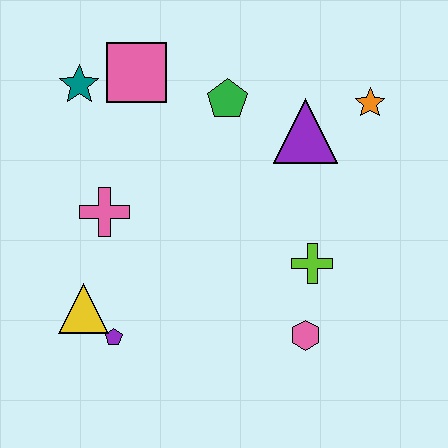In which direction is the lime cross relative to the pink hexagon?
The lime cross is above the pink hexagon.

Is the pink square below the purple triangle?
No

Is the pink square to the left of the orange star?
Yes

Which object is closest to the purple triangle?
The orange star is closest to the purple triangle.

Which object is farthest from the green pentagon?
The purple pentagon is farthest from the green pentagon.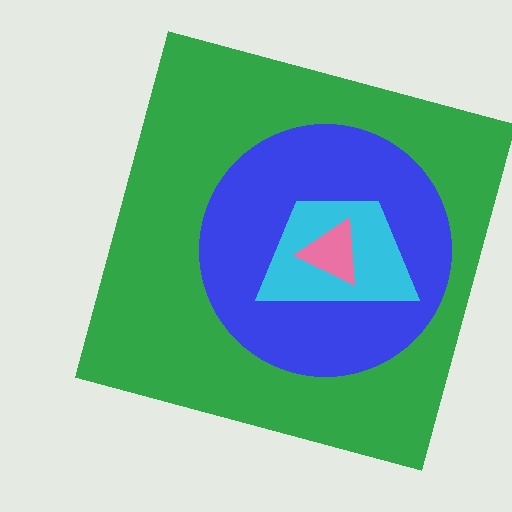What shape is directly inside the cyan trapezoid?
The pink triangle.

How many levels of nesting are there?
4.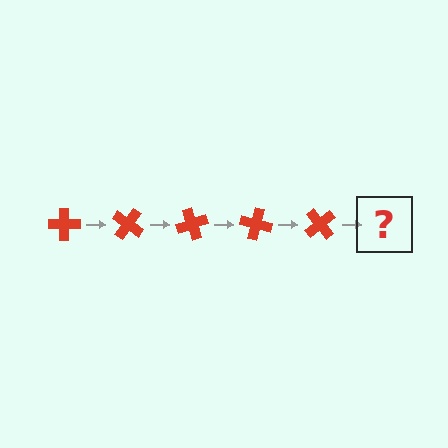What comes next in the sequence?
The next element should be a red cross rotated 175 degrees.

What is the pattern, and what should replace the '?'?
The pattern is that the cross rotates 35 degrees each step. The '?' should be a red cross rotated 175 degrees.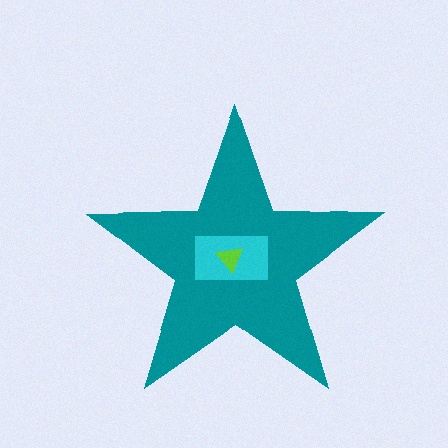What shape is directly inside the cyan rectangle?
The lime triangle.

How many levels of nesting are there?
3.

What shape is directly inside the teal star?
The cyan rectangle.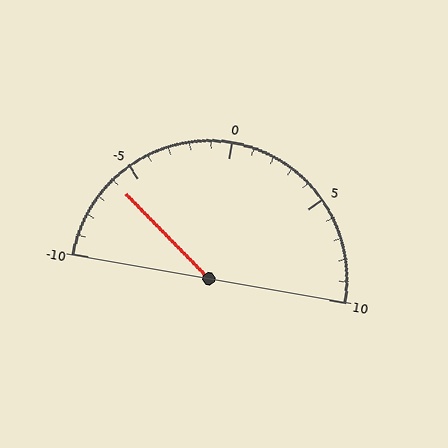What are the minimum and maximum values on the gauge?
The gauge ranges from -10 to 10.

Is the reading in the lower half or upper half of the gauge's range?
The reading is in the lower half of the range (-10 to 10).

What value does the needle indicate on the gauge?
The needle indicates approximately -6.